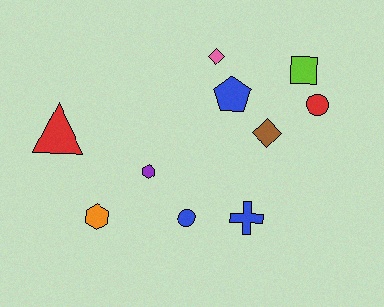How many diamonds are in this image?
There are 2 diamonds.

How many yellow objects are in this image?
There are no yellow objects.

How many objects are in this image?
There are 10 objects.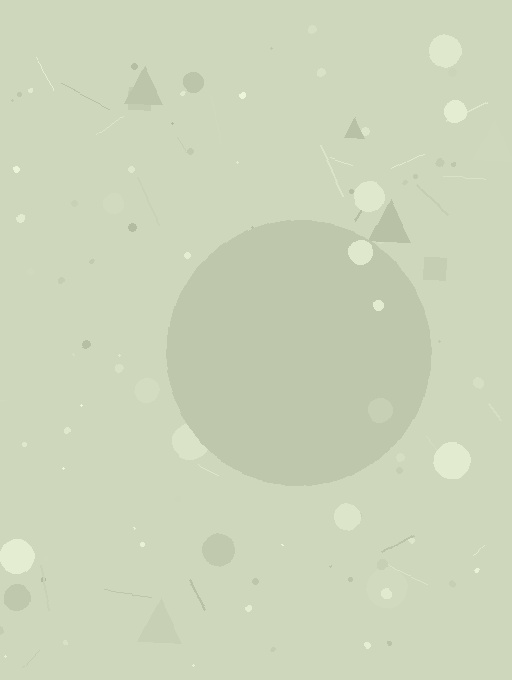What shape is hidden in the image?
A circle is hidden in the image.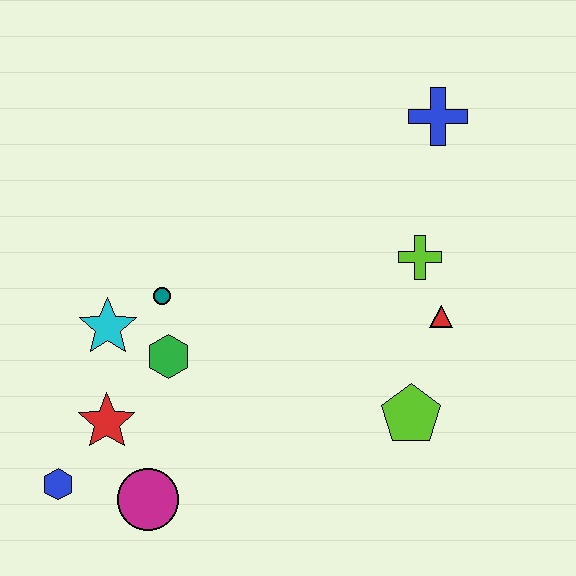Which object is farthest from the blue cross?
The blue hexagon is farthest from the blue cross.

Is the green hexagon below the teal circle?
Yes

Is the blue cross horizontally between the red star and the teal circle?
No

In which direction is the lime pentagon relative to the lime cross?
The lime pentagon is below the lime cross.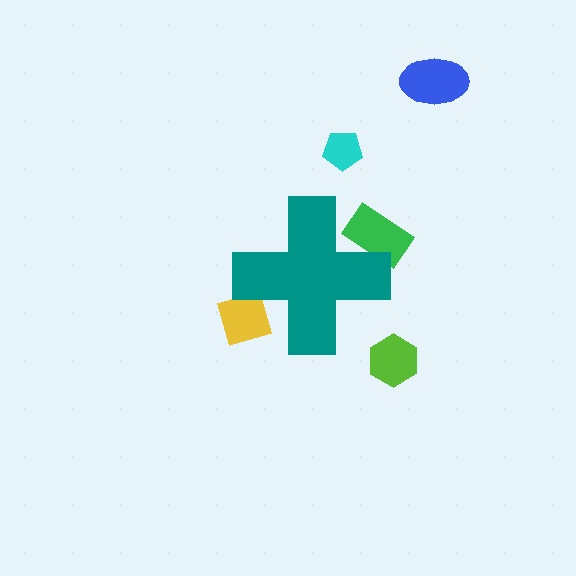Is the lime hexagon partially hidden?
No, the lime hexagon is fully visible.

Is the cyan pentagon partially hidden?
No, the cyan pentagon is fully visible.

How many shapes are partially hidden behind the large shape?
2 shapes are partially hidden.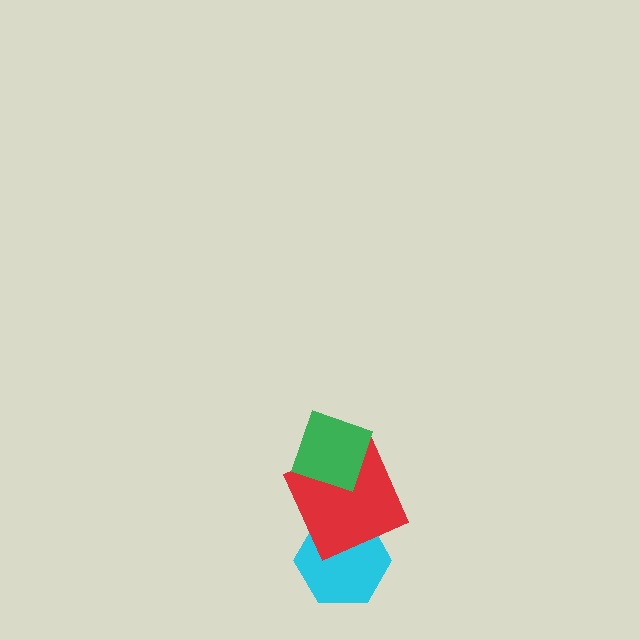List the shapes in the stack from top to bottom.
From top to bottom: the green diamond, the red square, the cyan hexagon.